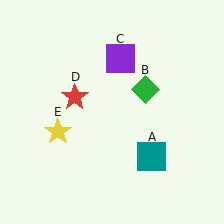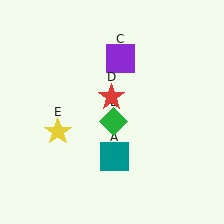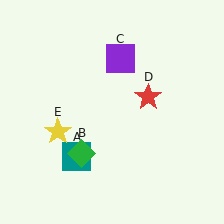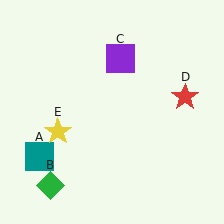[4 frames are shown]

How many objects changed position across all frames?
3 objects changed position: teal square (object A), green diamond (object B), red star (object D).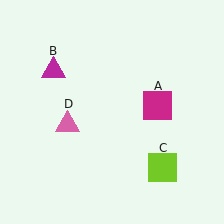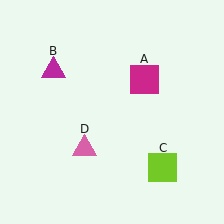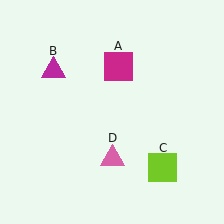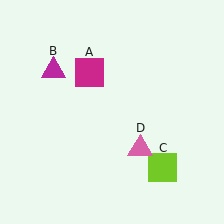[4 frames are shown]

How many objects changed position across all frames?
2 objects changed position: magenta square (object A), pink triangle (object D).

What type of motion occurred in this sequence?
The magenta square (object A), pink triangle (object D) rotated counterclockwise around the center of the scene.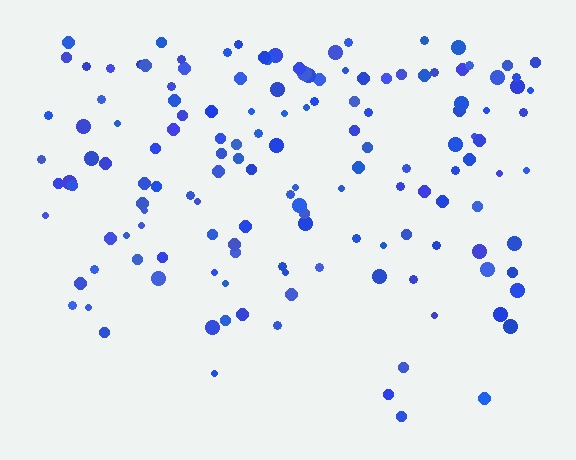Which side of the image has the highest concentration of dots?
The top.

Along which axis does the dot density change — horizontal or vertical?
Vertical.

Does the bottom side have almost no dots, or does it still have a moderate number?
Still a moderate number, just noticeably fewer than the top.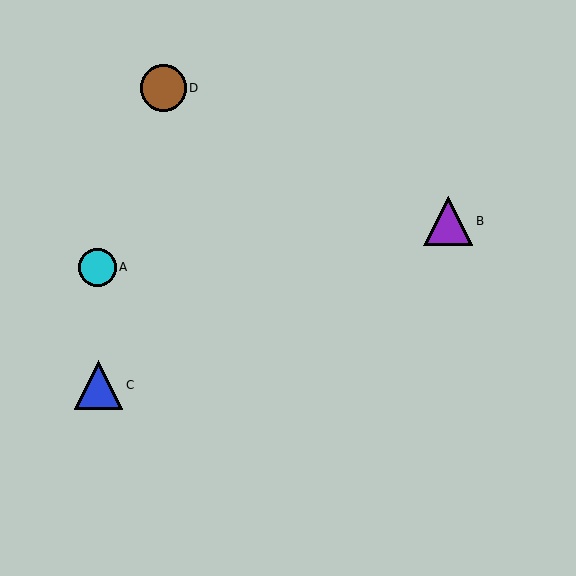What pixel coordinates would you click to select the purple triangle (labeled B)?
Click at (448, 221) to select the purple triangle B.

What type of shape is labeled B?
Shape B is a purple triangle.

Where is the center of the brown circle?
The center of the brown circle is at (163, 88).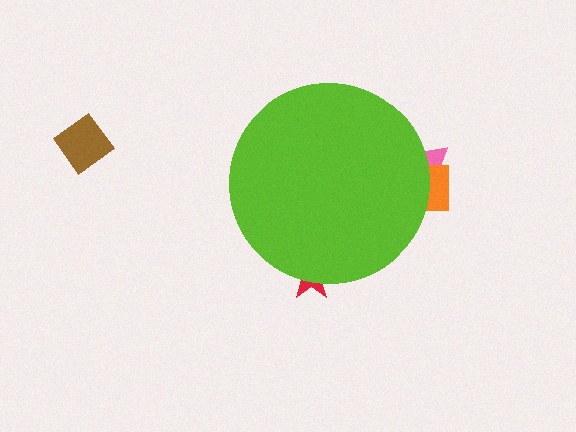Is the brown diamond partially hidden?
No, the brown diamond is fully visible.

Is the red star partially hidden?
Yes, the red star is partially hidden behind the lime circle.